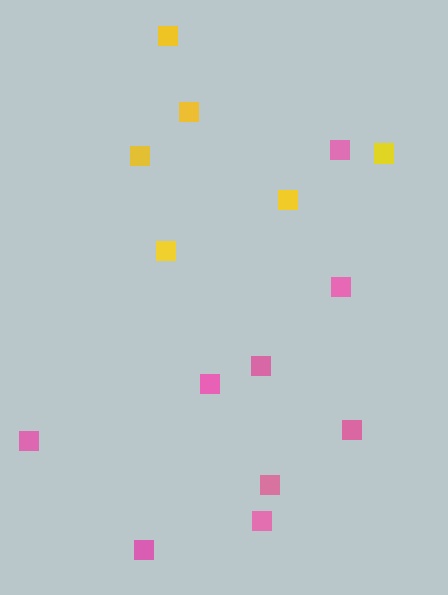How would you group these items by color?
There are 2 groups: one group of yellow squares (6) and one group of pink squares (9).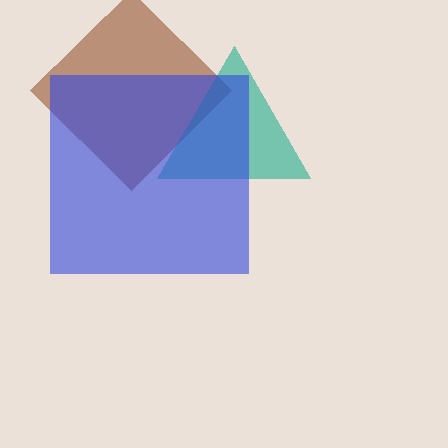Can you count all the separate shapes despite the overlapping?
Yes, there are 3 separate shapes.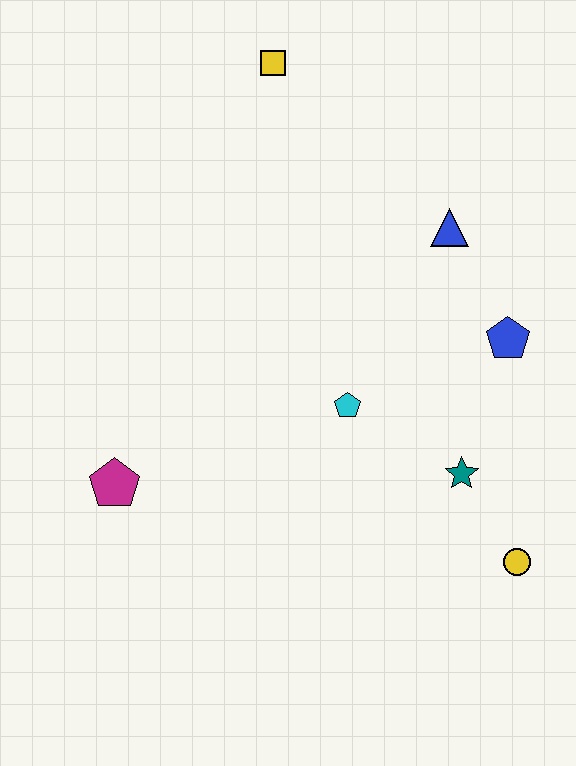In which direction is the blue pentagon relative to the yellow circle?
The blue pentagon is above the yellow circle.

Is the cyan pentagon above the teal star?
Yes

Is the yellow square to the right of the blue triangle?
No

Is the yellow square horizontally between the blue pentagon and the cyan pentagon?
No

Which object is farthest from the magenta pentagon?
The yellow square is farthest from the magenta pentagon.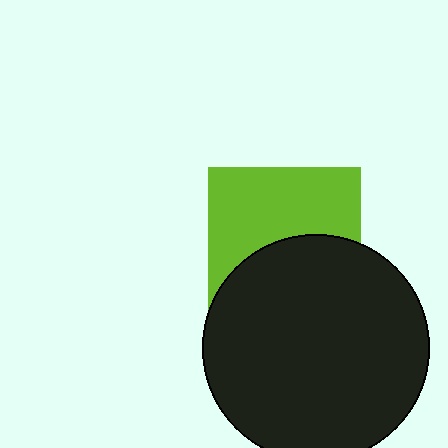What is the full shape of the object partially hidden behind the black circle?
The partially hidden object is a lime square.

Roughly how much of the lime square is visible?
About half of it is visible (roughly 54%).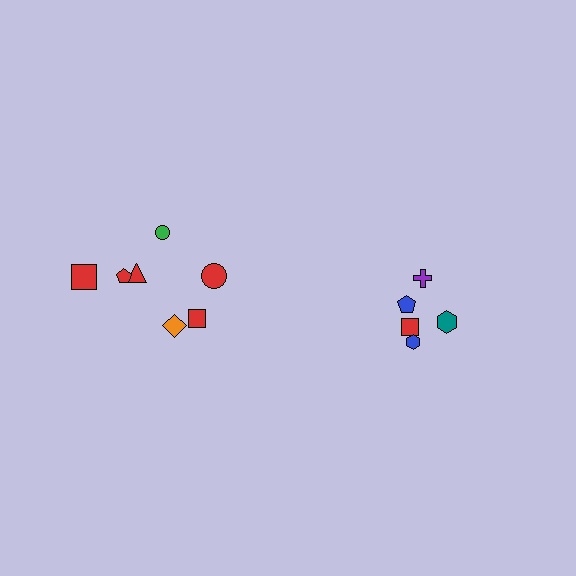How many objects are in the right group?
There are 5 objects.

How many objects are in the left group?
There are 7 objects.